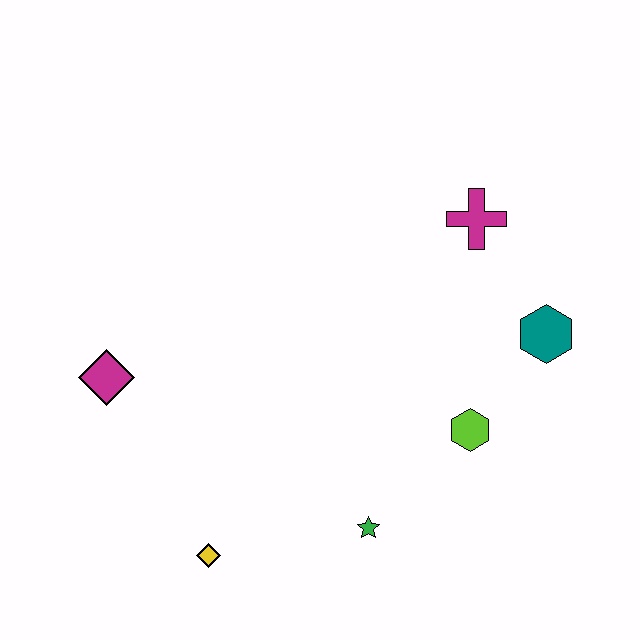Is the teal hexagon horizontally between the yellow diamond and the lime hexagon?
No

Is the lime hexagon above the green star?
Yes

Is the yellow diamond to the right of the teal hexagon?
No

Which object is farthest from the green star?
The magenta cross is farthest from the green star.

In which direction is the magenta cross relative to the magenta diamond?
The magenta cross is to the right of the magenta diamond.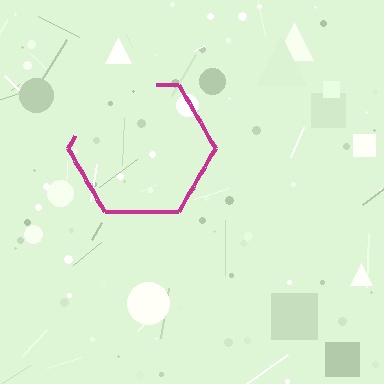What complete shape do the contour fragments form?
The contour fragments form a hexagon.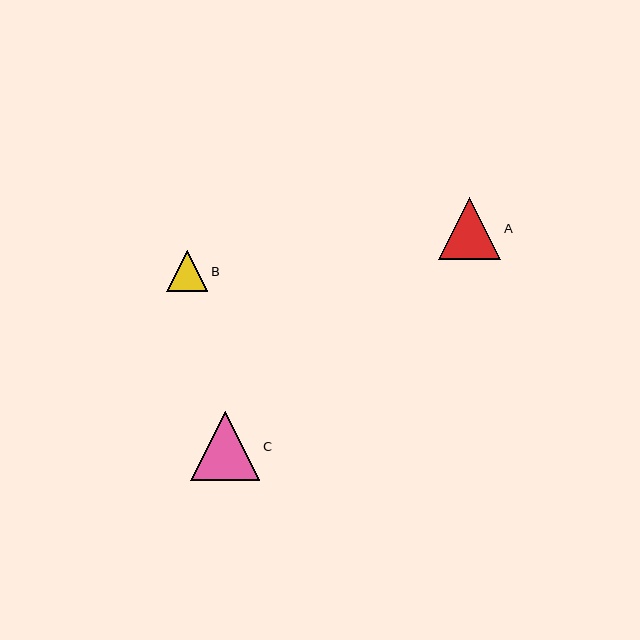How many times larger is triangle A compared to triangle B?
Triangle A is approximately 1.5 times the size of triangle B.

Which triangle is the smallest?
Triangle B is the smallest with a size of approximately 41 pixels.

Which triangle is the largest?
Triangle C is the largest with a size of approximately 69 pixels.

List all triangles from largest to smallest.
From largest to smallest: C, A, B.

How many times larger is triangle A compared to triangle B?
Triangle A is approximately 1.5 times the size of triangle B.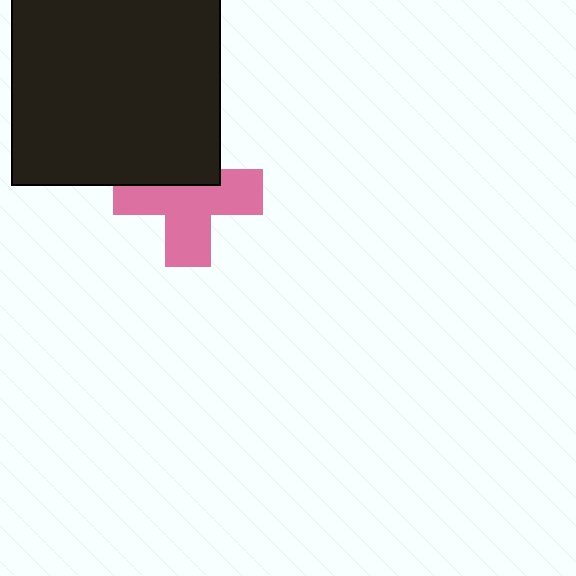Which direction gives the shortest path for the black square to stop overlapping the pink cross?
Moving up gives the shortest separation.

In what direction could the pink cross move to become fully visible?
The pink cross could move down. That would shift it out from behind the black square entirely.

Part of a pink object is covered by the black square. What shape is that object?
It is a cross.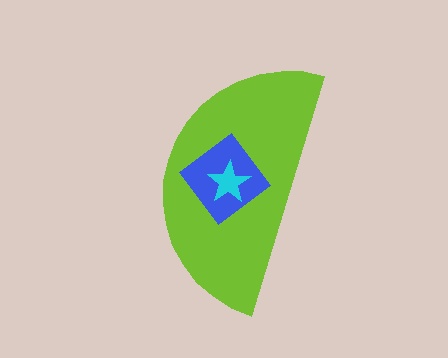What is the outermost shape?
The lime semicircle.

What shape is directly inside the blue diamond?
The cyan star.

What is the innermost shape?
The cyan star.